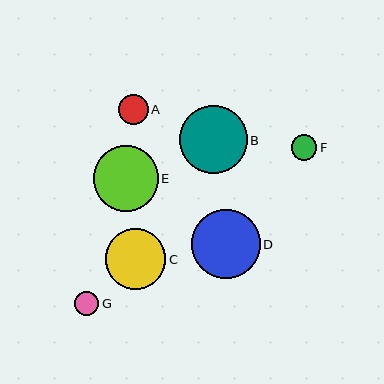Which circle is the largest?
Circle D is the largest with a size of approximately 69 pixels.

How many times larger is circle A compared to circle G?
Circle A is approximately 1.2 times the size of circle G.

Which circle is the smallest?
Circle G is the smallest with a size of approximately 25 pixels.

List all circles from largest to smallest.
From largest to smallest: D, B, E, C, A, F, G.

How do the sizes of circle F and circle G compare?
Circle F and circle G are approximately the same size.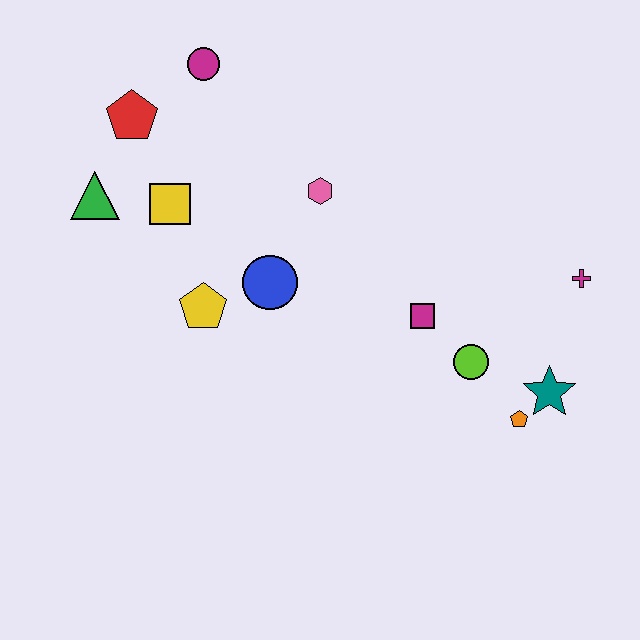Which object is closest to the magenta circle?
The red pentagon is closest to the magenta circle.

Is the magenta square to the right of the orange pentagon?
No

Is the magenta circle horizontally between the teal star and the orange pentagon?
No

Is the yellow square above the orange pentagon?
Yes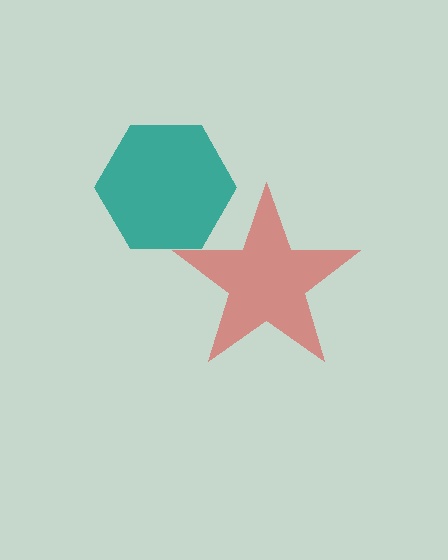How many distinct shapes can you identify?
There are 2 distinct shapes: a red star, a teal hexagon.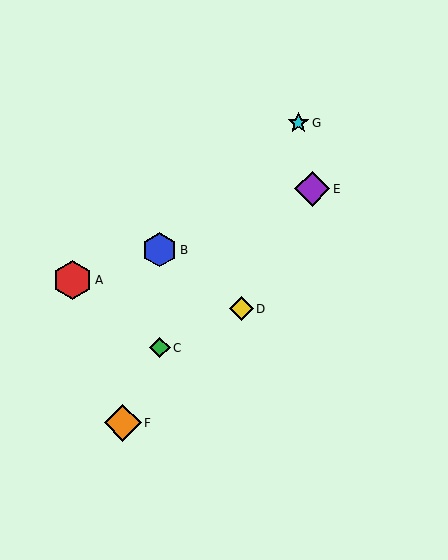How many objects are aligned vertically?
2 objects (B, C) are aligned vertically.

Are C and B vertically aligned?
Yes, both are at x≈160.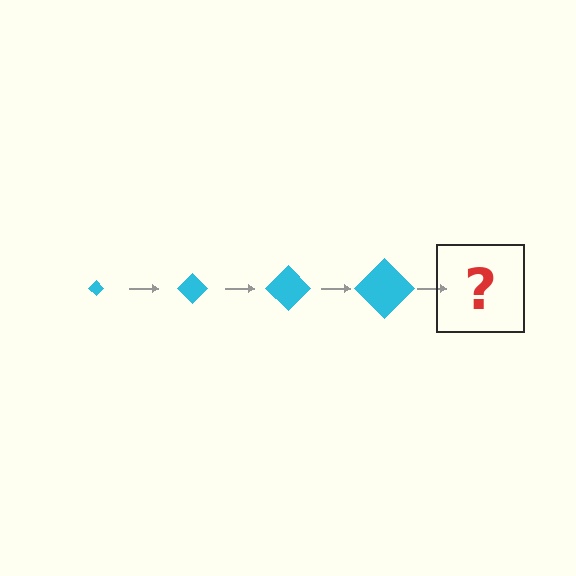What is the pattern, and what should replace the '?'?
The pattern is that the diamond gets progressively larger each step. The '?' should be a cyan diamond, larger than the previous one.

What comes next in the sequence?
The next element should be a cyan diamond, larger than the previous one.